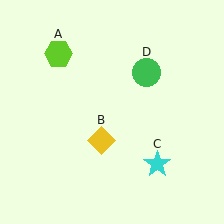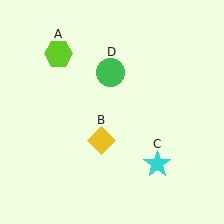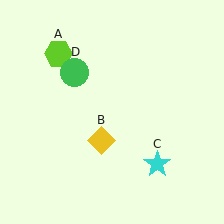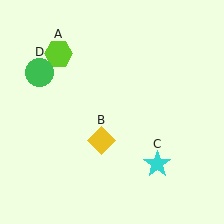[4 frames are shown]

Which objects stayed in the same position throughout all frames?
Lime hexagon (object A) and yellow diamond (object B) and cyan star (object C) remained stationary.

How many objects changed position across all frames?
1 object changed position: green circle (object D).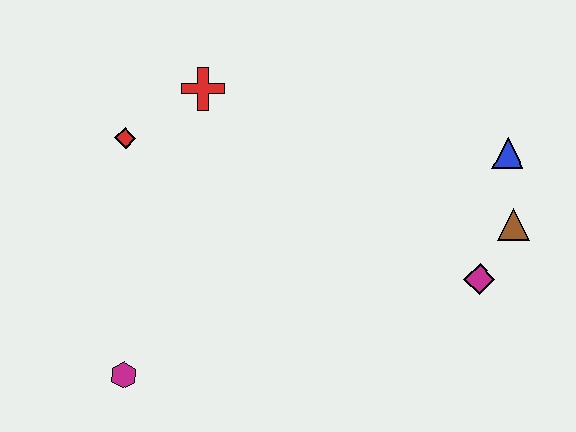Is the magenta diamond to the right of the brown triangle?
No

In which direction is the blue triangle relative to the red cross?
The blue triangle is to the right of the red cross.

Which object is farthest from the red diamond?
The brown triangle is farthest from the red diamond.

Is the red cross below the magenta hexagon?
No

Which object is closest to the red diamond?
The red cross is closest to the red diamond.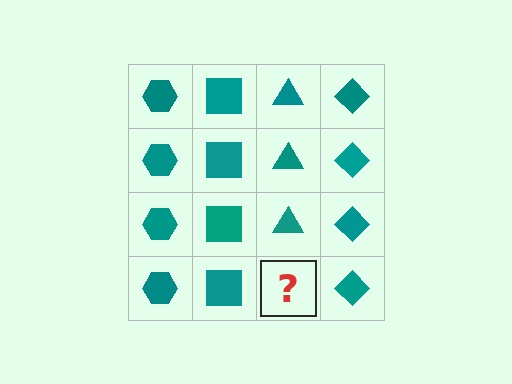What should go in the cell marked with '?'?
The missing cell should contain a teal triangle.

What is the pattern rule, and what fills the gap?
The rule is that each column has a consistent shape. The gap should be filled with a teal triangle.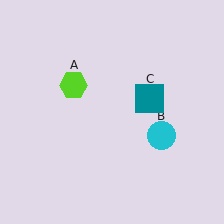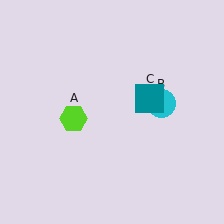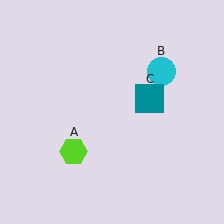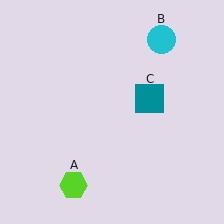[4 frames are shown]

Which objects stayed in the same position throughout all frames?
Teal square (object C) remained stationary.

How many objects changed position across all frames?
2 objects changed position: lime hexagon (object A), cyan circle (object B).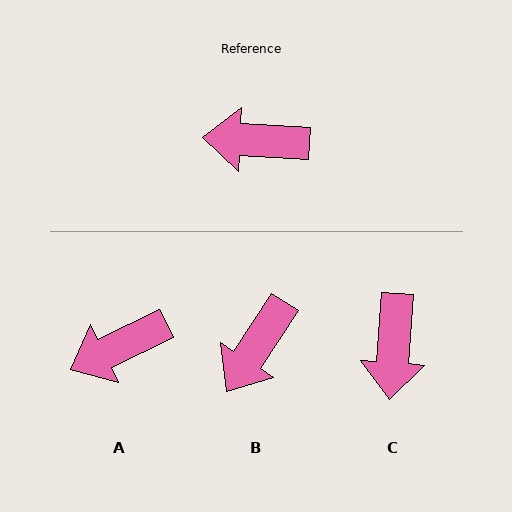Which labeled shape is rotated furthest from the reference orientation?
C, about 89 degrees away.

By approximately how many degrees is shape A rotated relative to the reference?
Approximately 29 degrees counter-clockwise.